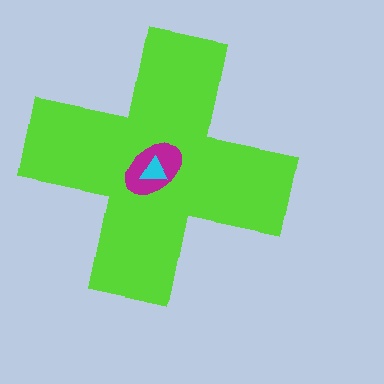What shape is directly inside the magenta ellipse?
The cyan triangle.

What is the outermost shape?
The lime cross.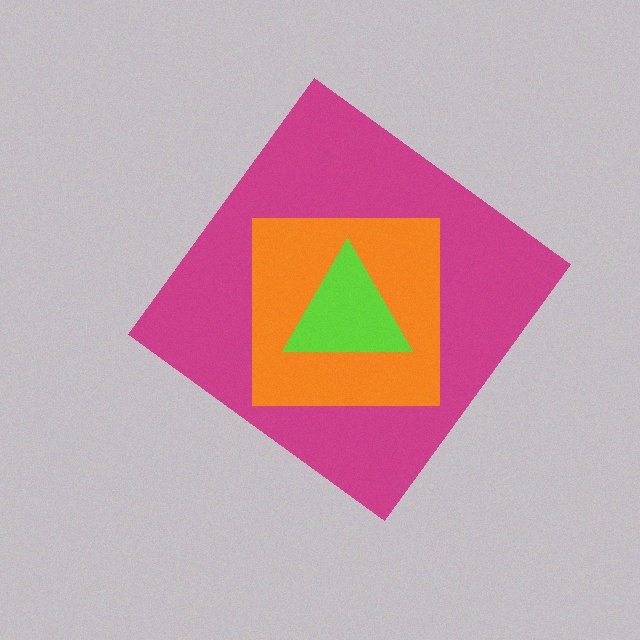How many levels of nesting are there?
3.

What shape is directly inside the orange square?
The lime triangle.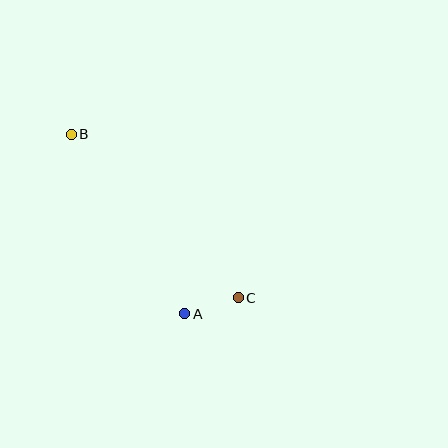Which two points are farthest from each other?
Points B and C are farthest from each other.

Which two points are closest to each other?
Points A and C are closest to each other.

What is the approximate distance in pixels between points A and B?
The distance between A and B is approximately 212 pixels.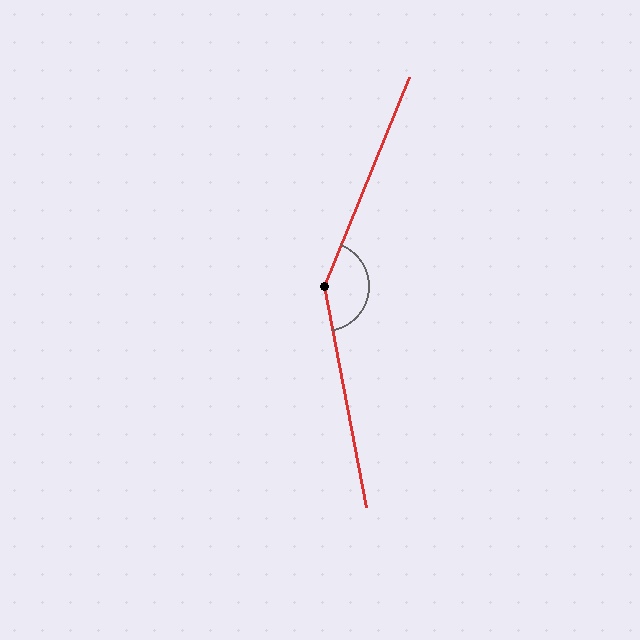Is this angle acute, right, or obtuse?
It is obtuse.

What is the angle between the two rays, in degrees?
Approximately 147 degrees.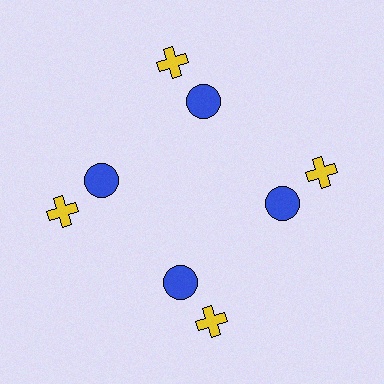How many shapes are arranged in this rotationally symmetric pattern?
There are 8 shapes, arranged in 4 groups of 2.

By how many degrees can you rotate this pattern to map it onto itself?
The pattern maps onto itself every 90 degrees of rotation.